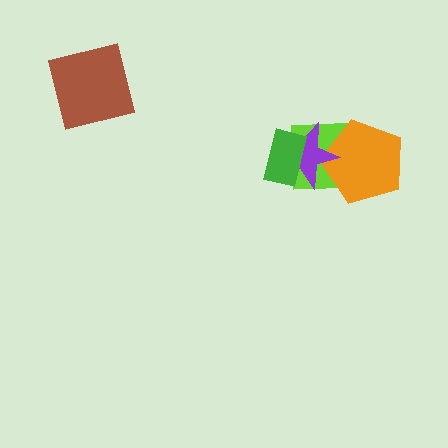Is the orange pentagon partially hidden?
Yes, it is partially covered by another shape.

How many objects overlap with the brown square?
0 objects overlap with the brown square.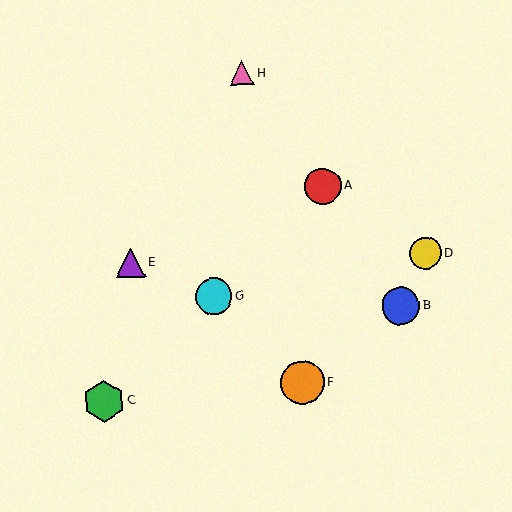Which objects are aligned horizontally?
Objects D, E are aligned horizontally.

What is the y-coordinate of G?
Object G is at y≈296.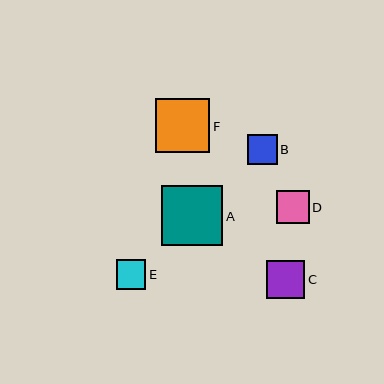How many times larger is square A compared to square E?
Square A is approximately 2.1 times the size of square E.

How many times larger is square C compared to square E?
Square C is approximately 1.3 times the size of square E.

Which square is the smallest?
Square E is the smallest with a size of approximately 29 pixels.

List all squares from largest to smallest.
From largest to smallest: A, F, C, D, B, E.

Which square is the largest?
Square A is the largest with a size of approximately 61 pixels.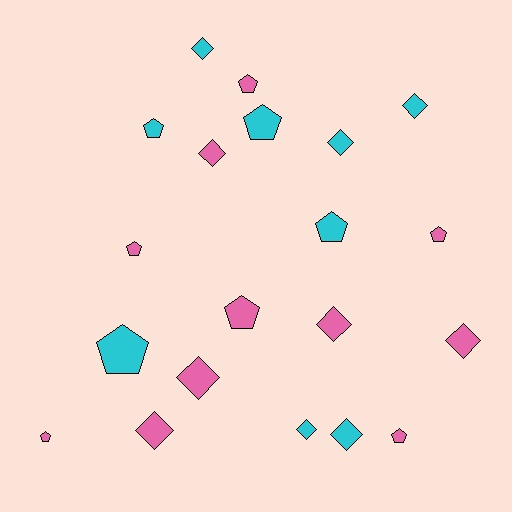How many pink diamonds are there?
There are 5 pink diamonds.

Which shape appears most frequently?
Diamond, with 10 objects.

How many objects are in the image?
There are 20 objects.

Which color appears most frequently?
Pink, with 11 objects.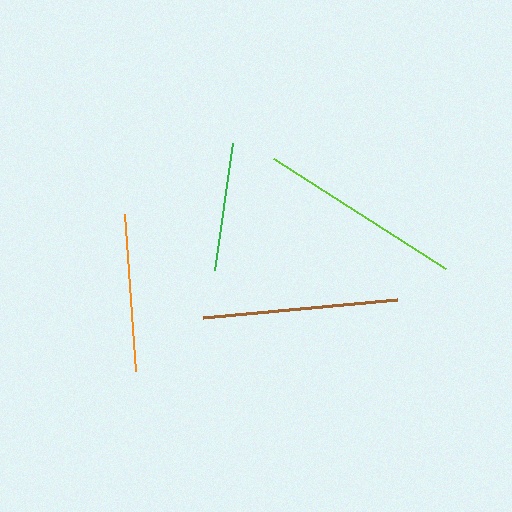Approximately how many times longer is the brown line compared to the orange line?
The brown line is approximately 1.2 times the length of the orange line.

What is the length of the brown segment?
The brown segment is approximately 195 pixels long.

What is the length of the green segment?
The green segment is approximately 128 pixels long.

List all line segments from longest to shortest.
From longest to shortest: lime, brown, orange, green.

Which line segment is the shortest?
The green line is the shortest at approximately 128 pixels.